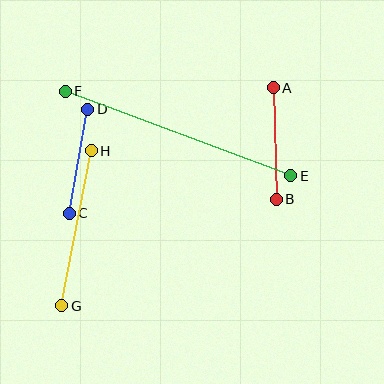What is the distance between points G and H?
The distance is approximately 158 pixels.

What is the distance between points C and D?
The distance is approximately 106 pixels.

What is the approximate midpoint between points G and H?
The midpoint is at approximately (76, 228) pixels.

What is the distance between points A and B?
The distance is approximately 111 pixels.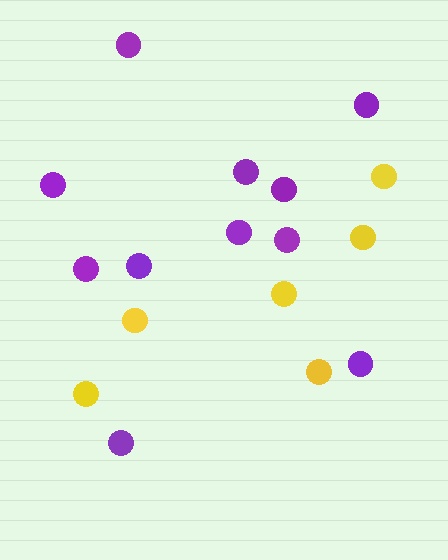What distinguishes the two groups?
There are 2 groups: one group of purple circles (11) and one group of yellow circles (6).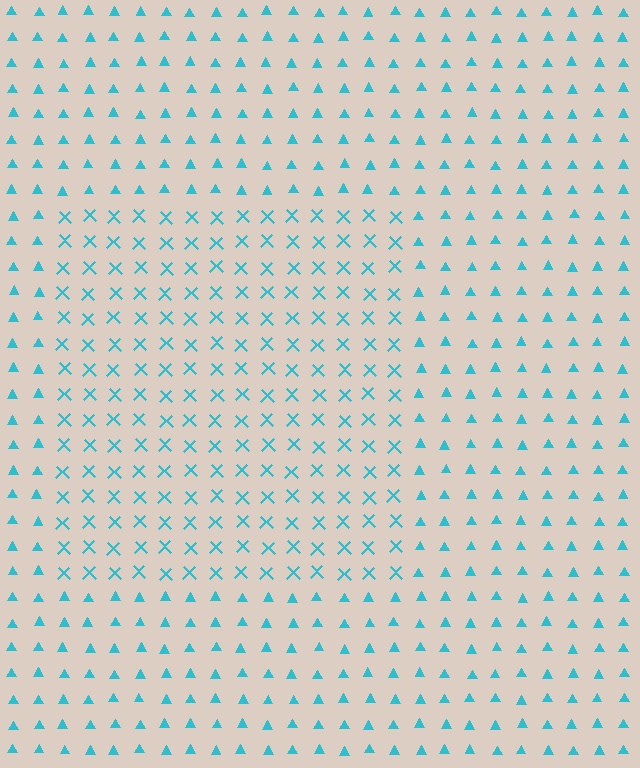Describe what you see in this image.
The image is filled with small cyan elements arranged in a uniform grid. A rectangle-shaped region contains X marks, while the surrounding area contains triangles. The boundary is defined purely by the change in element shape.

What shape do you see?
I see a rectangle.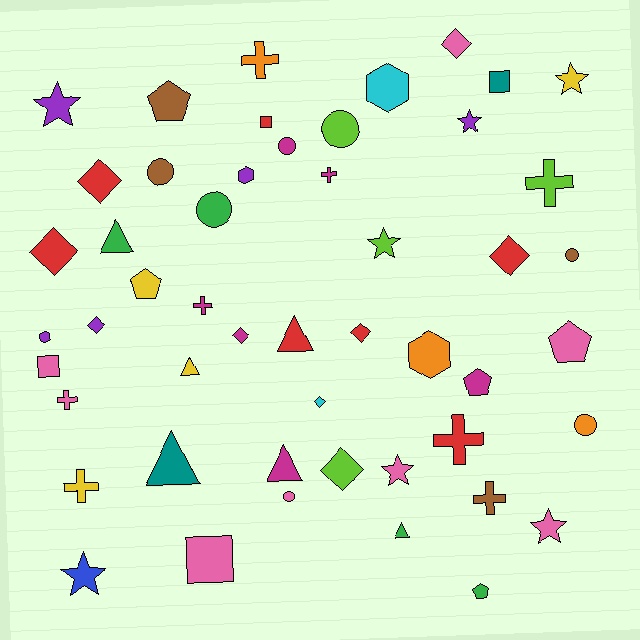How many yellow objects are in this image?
There are 4 yellow objects.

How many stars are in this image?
There are 7 stars.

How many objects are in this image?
There are 50 objects.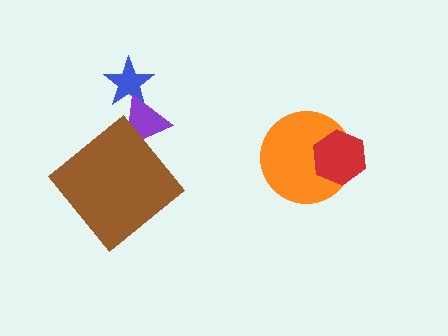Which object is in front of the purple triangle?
The brown diamond is in front of the purple triangle.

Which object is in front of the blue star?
The purple triangle is in front of the blue star.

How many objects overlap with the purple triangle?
2 objects overlap with the purple triangle.